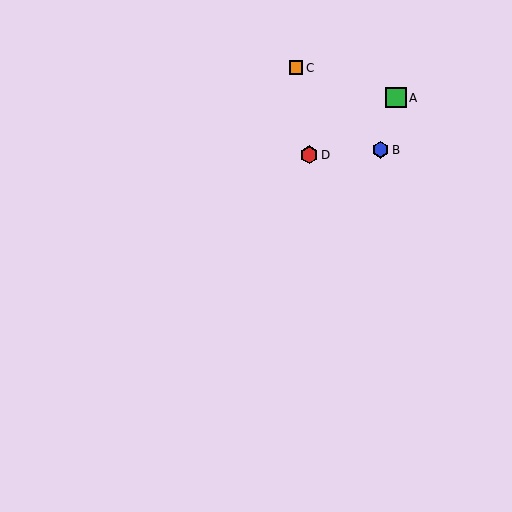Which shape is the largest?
The green square (labeled A) is the largest.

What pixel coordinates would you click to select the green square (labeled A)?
Click at (396, 98) to select the green square A.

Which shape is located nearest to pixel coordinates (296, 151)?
The red hexagon (labeled D) at (309, 155) is nearest to that location.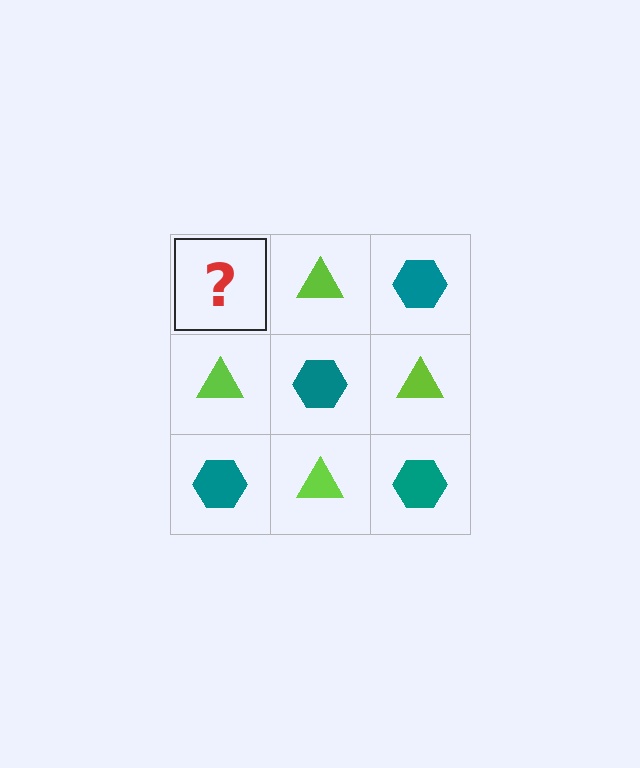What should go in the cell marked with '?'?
The missing cell should contain a teal hexagon.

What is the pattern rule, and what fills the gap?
The rule is that it alternates teal hexagon and lime triangle in a checkerboard pattern. The gap should be filled with a teal hexagon.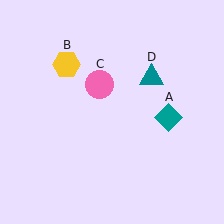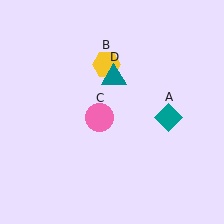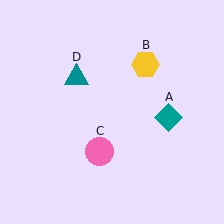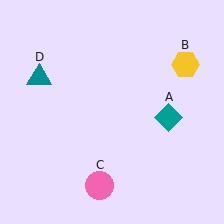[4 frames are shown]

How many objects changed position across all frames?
3 objects changed position: yellow hexagon (object B), pink circle (object C), teal triangle (object D).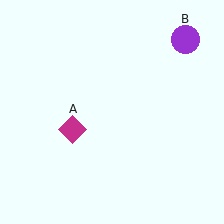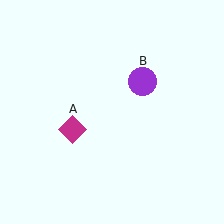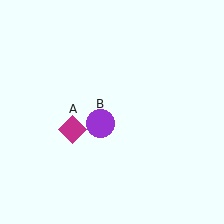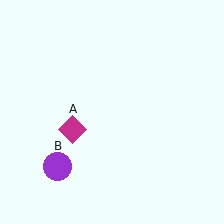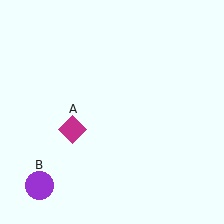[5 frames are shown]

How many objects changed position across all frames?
1 object changed position: purple circle (object B).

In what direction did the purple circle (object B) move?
The purple circle (object B) moved down and to the left.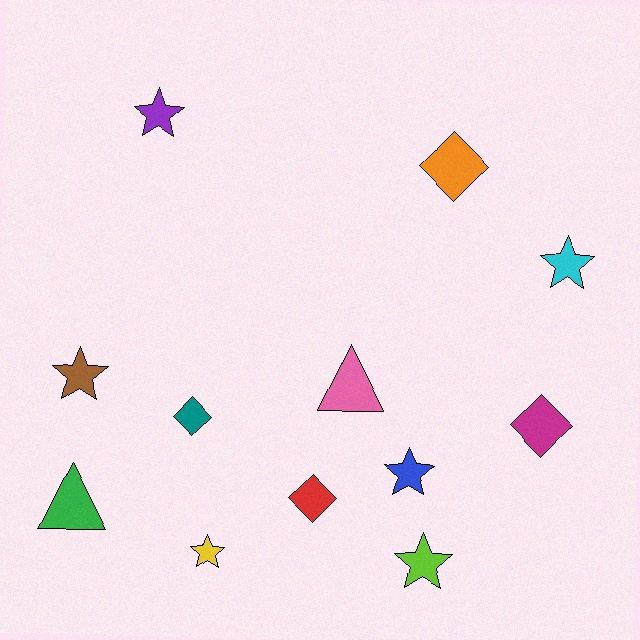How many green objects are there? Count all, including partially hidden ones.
There is 1 green object.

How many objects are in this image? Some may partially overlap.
There are 12 objects.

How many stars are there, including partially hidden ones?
There are 6 stars.